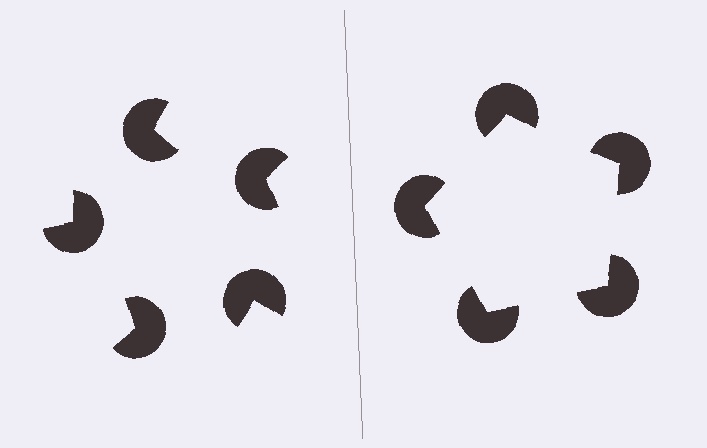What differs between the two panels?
The pac-man discs are positioned identically on both sides; only the wedge orientations differ. On the right they align to a pentagon; on the left they are misaligned.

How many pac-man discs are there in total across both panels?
10 — 5 on each side.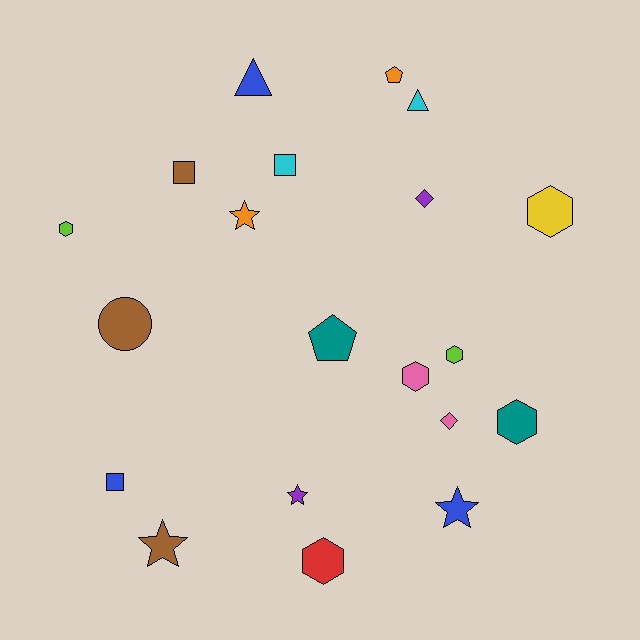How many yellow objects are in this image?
There is 1 yellow object.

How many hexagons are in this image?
There are 6 hexagons.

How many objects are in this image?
There are 20 objects.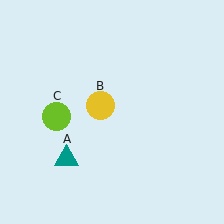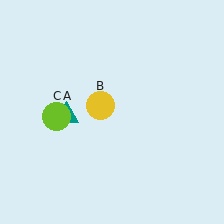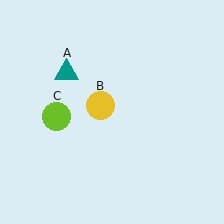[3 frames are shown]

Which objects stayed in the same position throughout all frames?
Yellow circle (object B) and lime circle (object C) remained stationary.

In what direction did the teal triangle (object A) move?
The teal triangle (object A) moved up.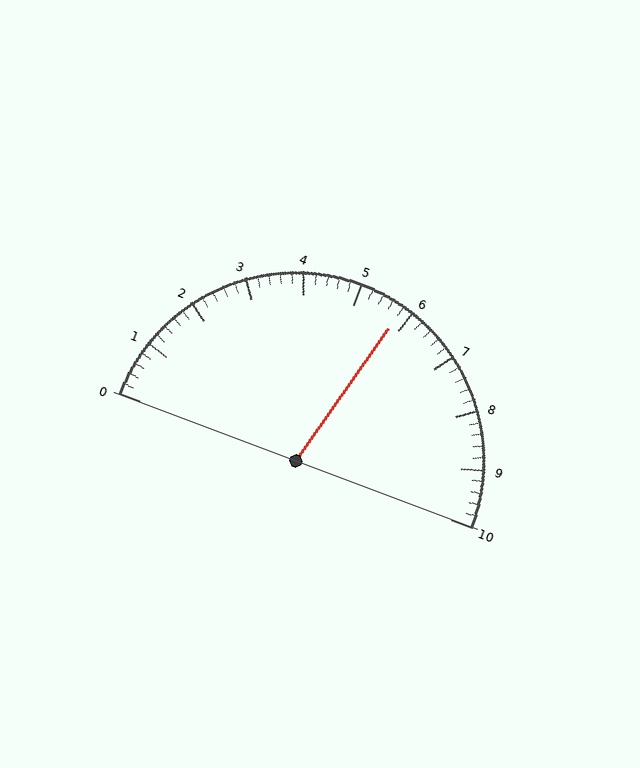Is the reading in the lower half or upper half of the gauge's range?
The reading is in the upper half of the range (0 to 10).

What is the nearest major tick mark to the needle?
The nearest major tick mark is 6.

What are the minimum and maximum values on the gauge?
The gauge ranges from 0 to 10.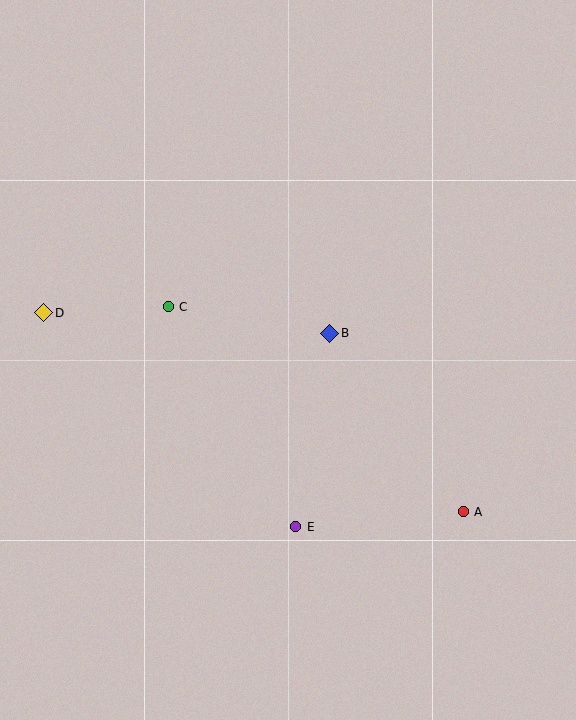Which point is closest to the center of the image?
Point B at (330, 333) is closest to the center.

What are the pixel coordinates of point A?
Point A is at (463, 512).